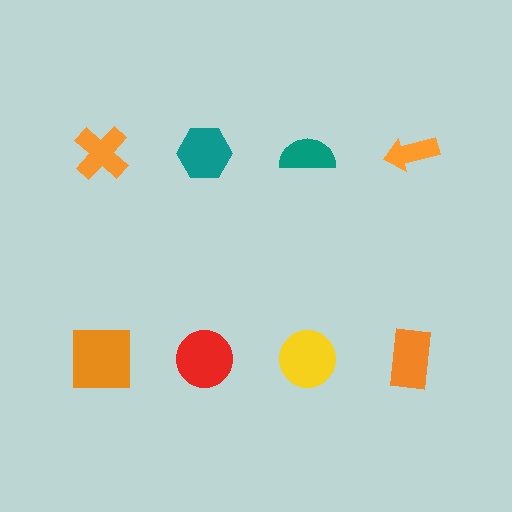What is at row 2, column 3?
A yellow circle.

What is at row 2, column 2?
A red circle.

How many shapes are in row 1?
4 shapes.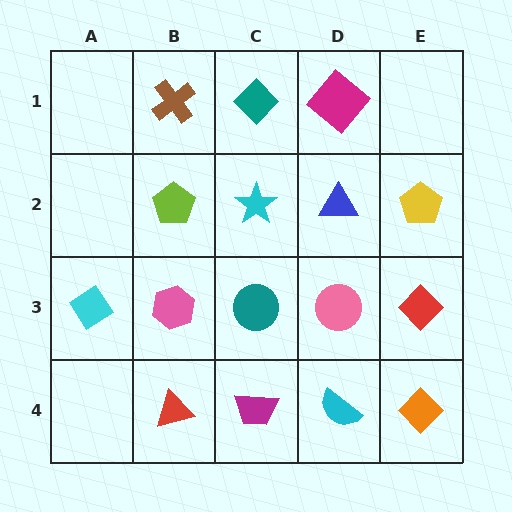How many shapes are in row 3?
5 shapes.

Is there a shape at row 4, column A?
No, that cell is empty.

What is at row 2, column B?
A lime pentagon.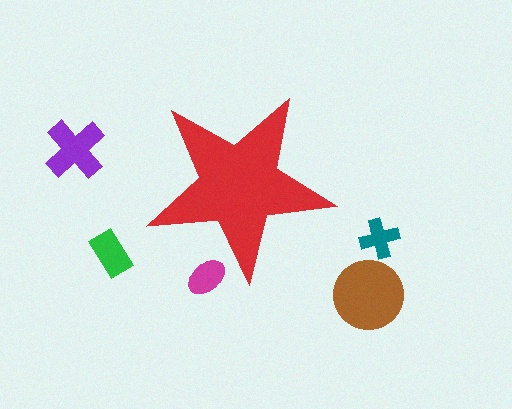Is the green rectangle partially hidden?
No, the green rectangle is fully visible.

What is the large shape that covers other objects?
A red star.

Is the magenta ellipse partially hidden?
Yes, the magenta ellipse is partially hidden behind the red star.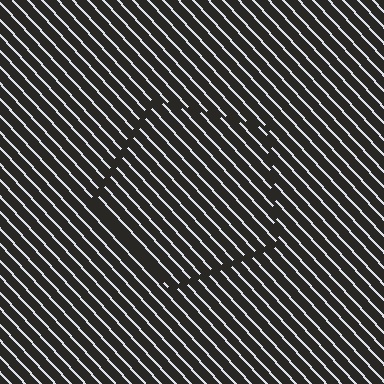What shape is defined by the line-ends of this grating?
An illusory pentagon. The interior of the shape contains the same grating, shifted by half a period — the contour is defined by the phase discontinuity where line-ends from the inner and outer gratings abut.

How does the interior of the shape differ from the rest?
The interior of the shape contains the same grating, shifted by half a period — the contour is defined by the phase discontinuity where line-ends from the inner and outer gratings abut.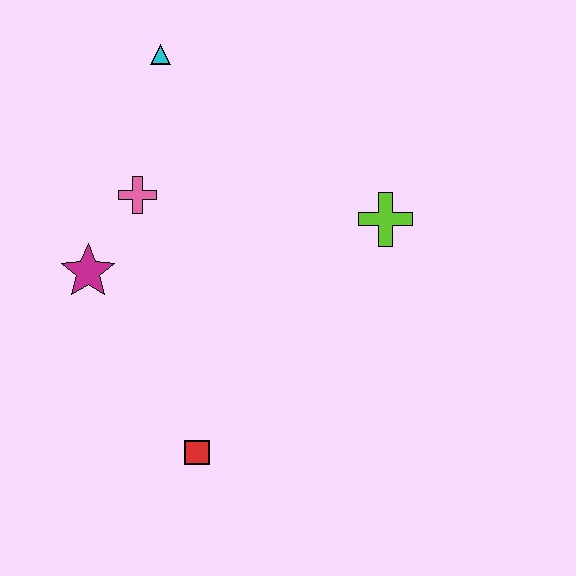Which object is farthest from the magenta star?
The lime cross is farthest from the magenta star.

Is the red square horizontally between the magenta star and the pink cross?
No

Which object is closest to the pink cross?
The magenta star is closest to the pink cross.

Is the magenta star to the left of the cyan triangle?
Yes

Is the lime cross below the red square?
No